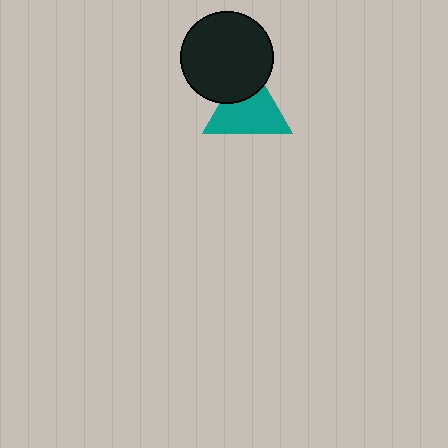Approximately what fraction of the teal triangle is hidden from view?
Roughly 30% of the teal triangle is hidden behind the black circle.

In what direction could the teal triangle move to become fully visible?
The teal triangle could move down. That would shift it out from behind the black circle entirely.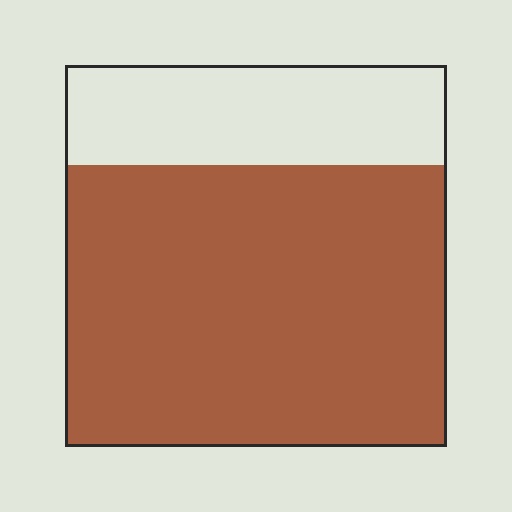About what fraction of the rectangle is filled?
About three quarters (3/4).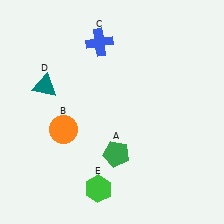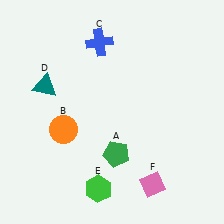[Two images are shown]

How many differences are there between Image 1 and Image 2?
There is 1 difference between the two images.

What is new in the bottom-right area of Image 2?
A pink diamond (F) was added in the bottom-right area of Image 2.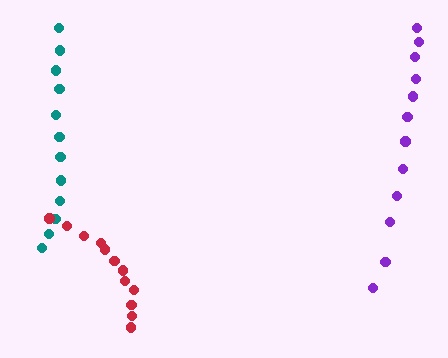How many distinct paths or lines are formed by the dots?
There are 3 distinct paths.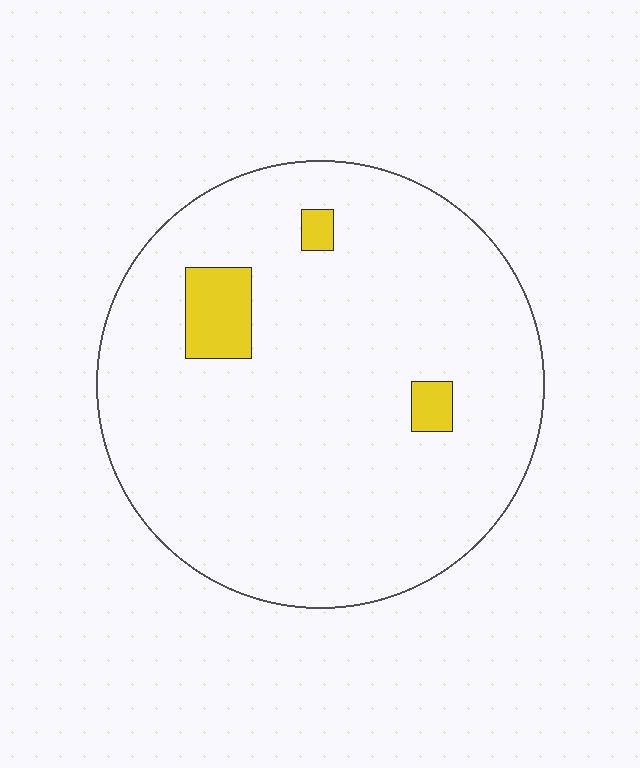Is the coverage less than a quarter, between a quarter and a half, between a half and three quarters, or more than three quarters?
Less than a quarter.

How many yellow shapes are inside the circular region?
3.